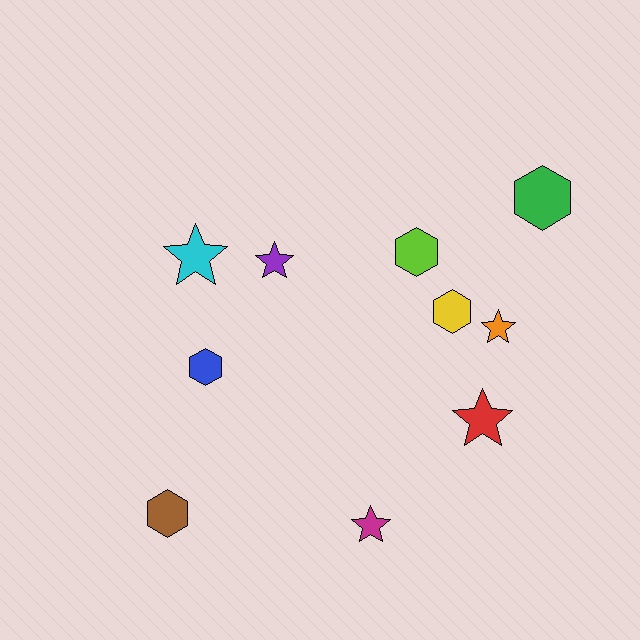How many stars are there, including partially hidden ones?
There are 5 stars.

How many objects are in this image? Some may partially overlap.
There are 10 objects.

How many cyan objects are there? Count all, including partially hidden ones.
There is 1 cyan object.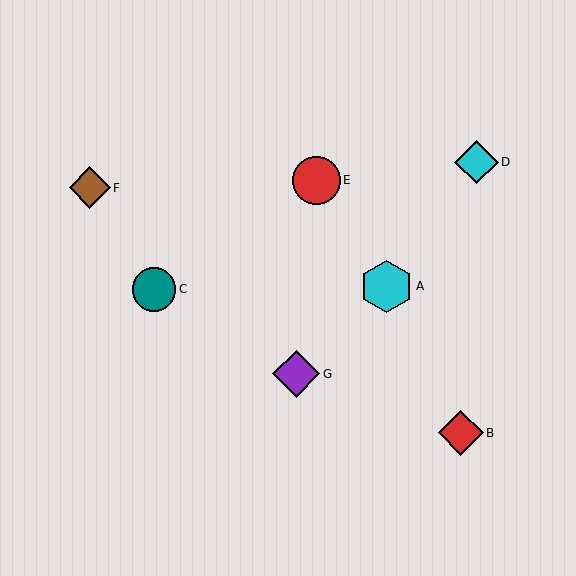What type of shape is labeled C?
Shape C is a teal circle.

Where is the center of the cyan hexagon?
The center of the cyan hexagon is at (387, 286).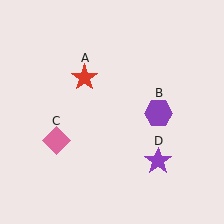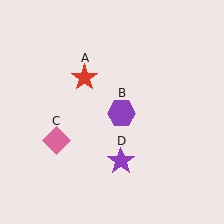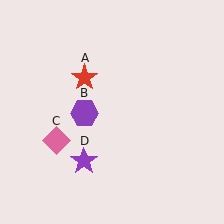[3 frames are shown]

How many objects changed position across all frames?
2 objects changed position: purple hexagon (object B), purple star (object D).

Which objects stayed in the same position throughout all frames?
Red star (object A) and pink diamond (object C) remained stationary.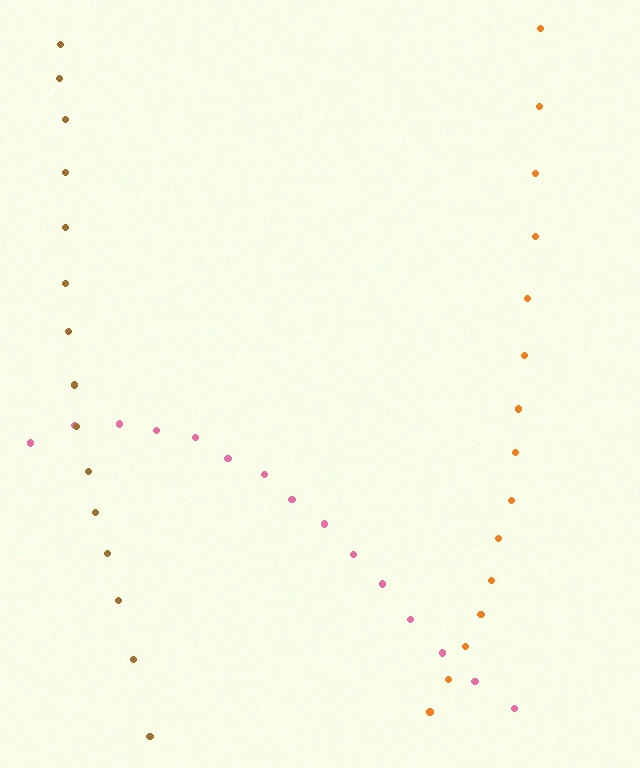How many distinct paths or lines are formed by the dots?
There are 3 distinct paths.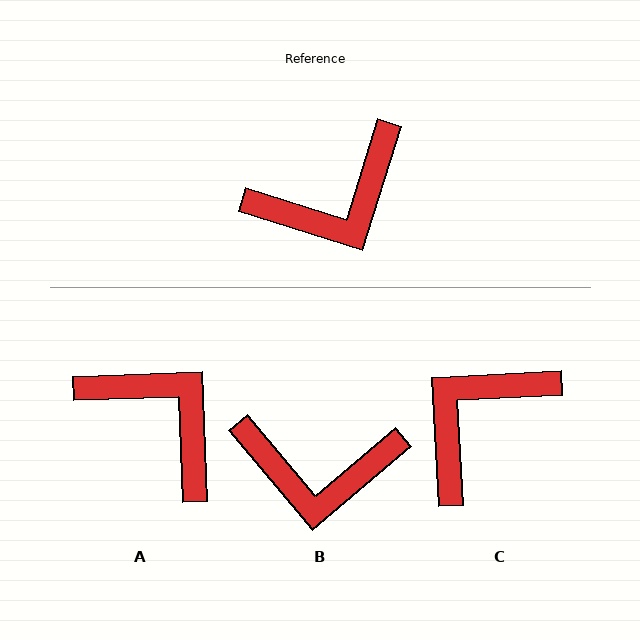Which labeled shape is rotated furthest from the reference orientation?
C, about 160 degrees away.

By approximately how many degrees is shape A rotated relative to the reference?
Approximately 110 degrees counter-clockwise.